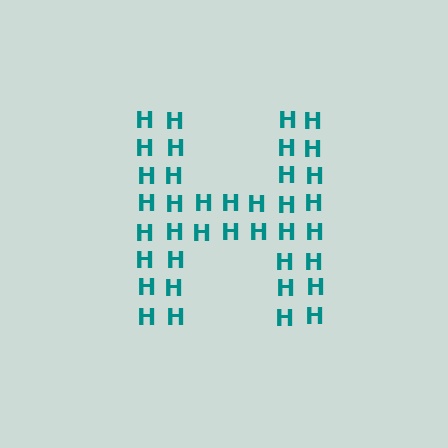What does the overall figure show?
The overall figure shows the letter H.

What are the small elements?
The small elements are letter H's.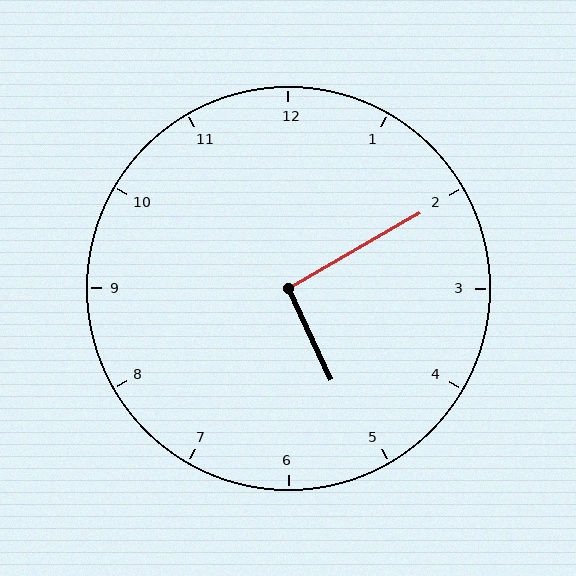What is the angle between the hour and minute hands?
Approximately 95 degrees.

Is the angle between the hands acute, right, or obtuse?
It is right.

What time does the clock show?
5:10.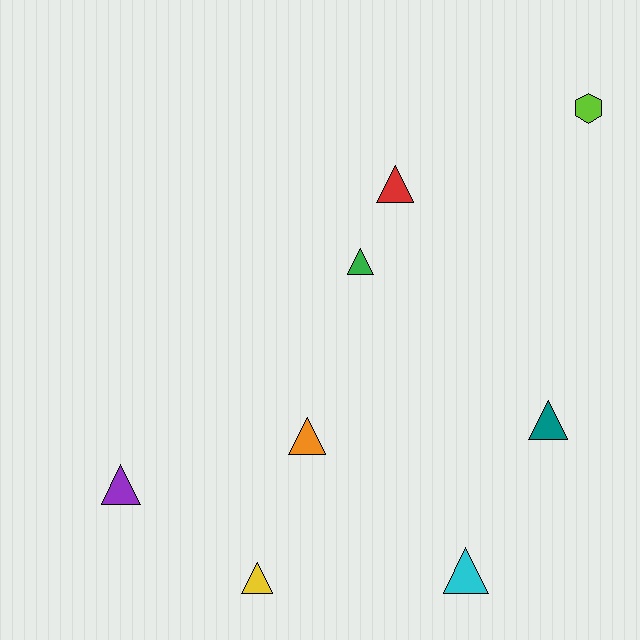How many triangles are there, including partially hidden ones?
There are 7 triangles.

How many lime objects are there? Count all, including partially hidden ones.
There is 1 lime object.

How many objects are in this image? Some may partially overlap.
There are 8 objects.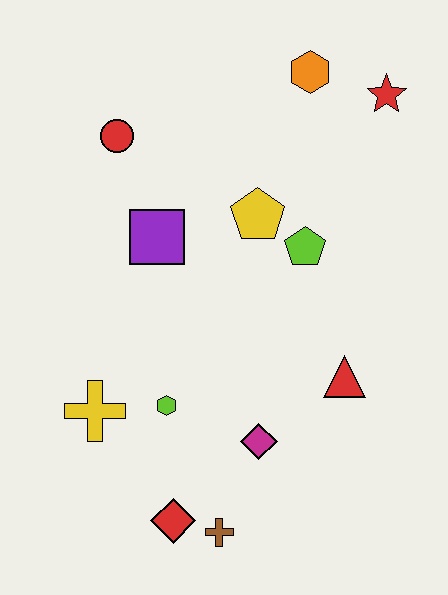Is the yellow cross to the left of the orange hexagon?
Yes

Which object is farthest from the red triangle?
The red circle is farthest from the red triangle.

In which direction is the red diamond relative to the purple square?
The red diamond is below the purple square.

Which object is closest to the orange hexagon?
The red star is closest to the orange hexagon.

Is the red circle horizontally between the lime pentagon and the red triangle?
No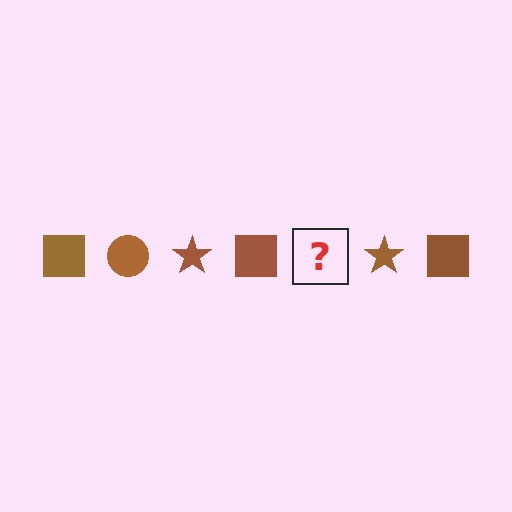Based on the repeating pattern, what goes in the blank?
The blank should be a brown circle.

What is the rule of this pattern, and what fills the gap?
The rule is that the pattern cycles through square, circle, star shapes in brown. The gap should be filled with a brown circle.